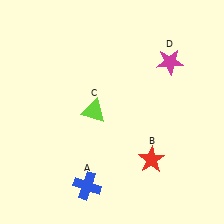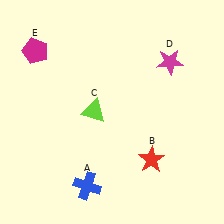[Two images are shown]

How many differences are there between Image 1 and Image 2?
There is 1 difference between the two images.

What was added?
A magenta pentagon (E) was added in Image 2.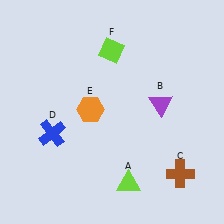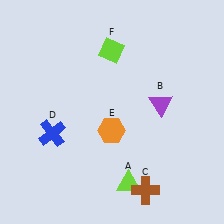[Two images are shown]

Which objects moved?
The objects that moved are: the brown cross (C), the orange hexagon (E).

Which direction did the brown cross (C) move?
The brown cross (C) moved left.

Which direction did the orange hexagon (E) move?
The orange hexagon (E) moved right.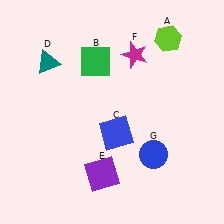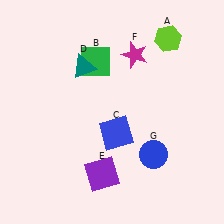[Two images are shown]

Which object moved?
The teal triangle (D) moved right.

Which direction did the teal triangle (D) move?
The teal triangle (D) moved right.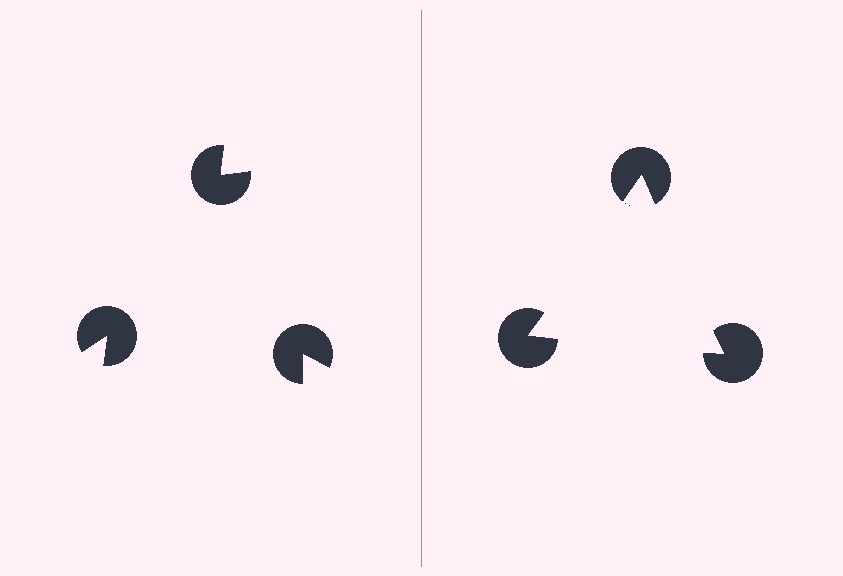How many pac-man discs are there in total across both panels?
6 — 3 on each side.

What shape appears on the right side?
An illusory triangle.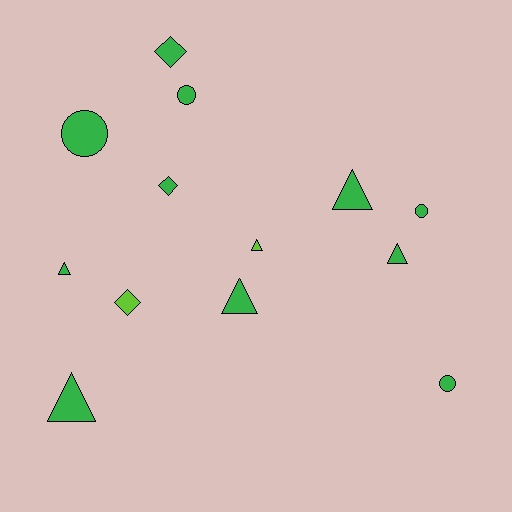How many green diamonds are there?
There are 2 green diamonds.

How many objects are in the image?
There are 13 objects.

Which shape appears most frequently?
Triangle, with 6 objects.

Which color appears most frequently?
Green, with 11 objects.